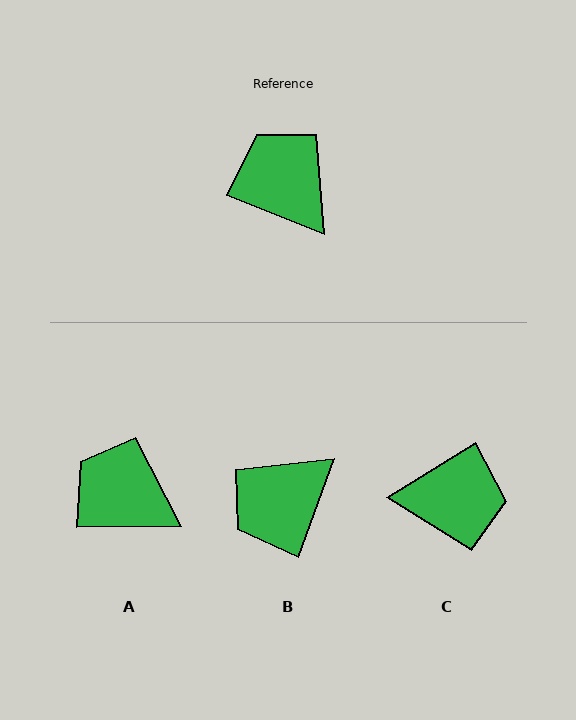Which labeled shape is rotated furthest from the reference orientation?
C, about 126 degrees away.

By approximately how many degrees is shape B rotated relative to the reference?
Approximately 92 degrees counter-clockwise.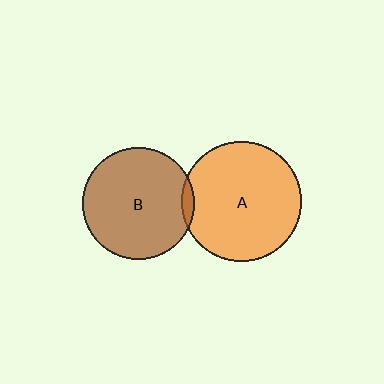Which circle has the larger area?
Circle A (orange).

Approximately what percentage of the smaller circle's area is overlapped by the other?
Approximately 5%.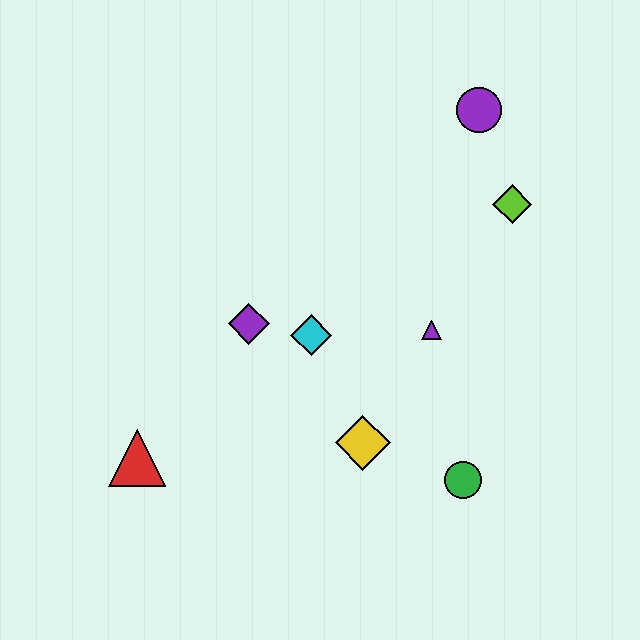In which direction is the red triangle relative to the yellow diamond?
The red triangle is to the left of the yellow diamond.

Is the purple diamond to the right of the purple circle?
No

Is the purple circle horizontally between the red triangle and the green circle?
No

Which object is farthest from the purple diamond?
The purple circle is farthest from the purple diamond.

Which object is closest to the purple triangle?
The cyan diamond is closest to the purple triangle.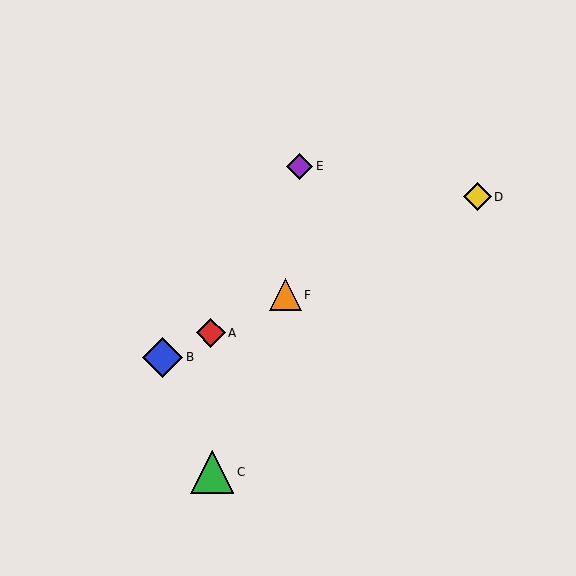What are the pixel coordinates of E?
Object E is at (299, 166).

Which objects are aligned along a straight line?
Objects A, B, D, F are aligned along a straight line.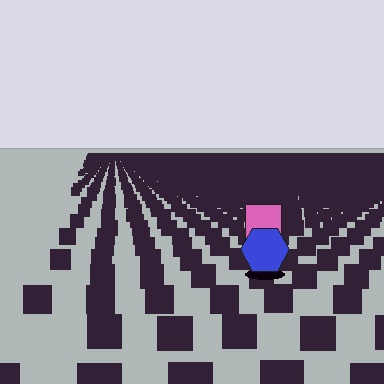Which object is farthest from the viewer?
The pink square is farthest from the viewer. It appears smaller and the ground texture around it is denser.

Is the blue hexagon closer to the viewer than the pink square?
Yes. The blue hexagon is closer — you can tell from the texture gradient: the ground texture is coarser near it.